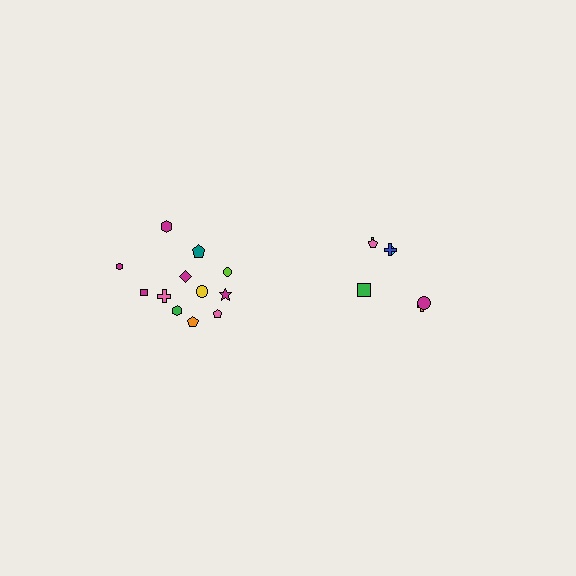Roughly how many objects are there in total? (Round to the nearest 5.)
Roughly 20 objects in total.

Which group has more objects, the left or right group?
The left group.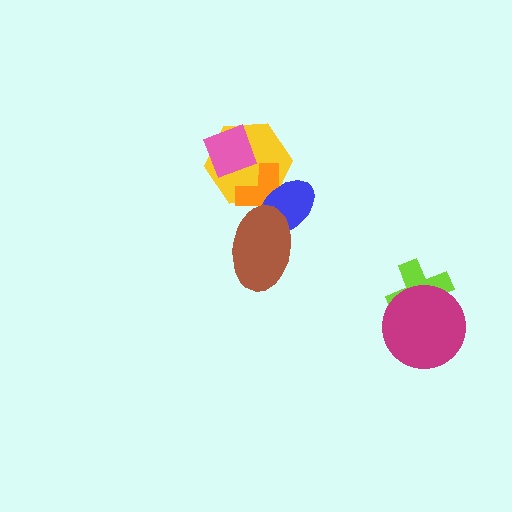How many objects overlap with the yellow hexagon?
3 objects overlap with the yellow hexagon.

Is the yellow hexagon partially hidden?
Yes, it is partially covered by another shape.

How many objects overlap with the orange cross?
3 objects overlap with the orange cross.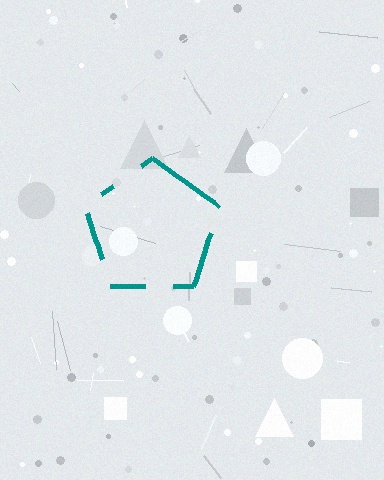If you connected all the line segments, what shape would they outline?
They would outline a pentagon.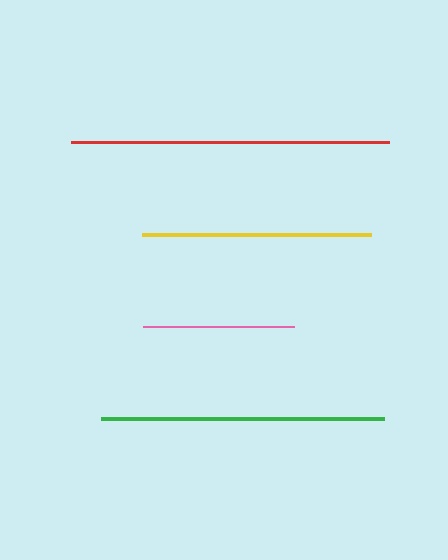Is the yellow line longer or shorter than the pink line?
The yellow line is longer than the pink line.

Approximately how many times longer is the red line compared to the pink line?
The red line is approximately 2.1 times the length of the pink line.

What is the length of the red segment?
The red segment is approximately 319 pixels long.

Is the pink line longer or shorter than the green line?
The green line is longer than the pink line.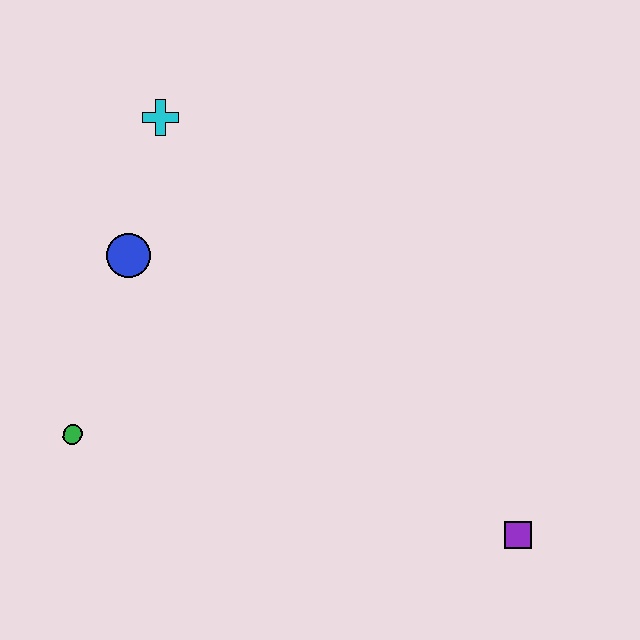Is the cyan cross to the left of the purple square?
Yes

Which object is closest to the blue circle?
The cyan cross is closest to the blue circle.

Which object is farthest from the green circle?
The purple square is farthest from the green circle.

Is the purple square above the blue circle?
No